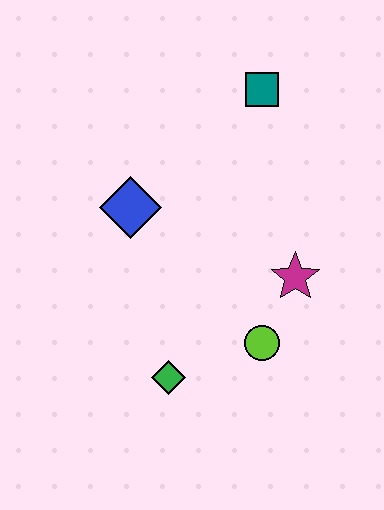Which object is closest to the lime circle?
The magenta star is closest to the lime circle.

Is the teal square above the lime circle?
Yes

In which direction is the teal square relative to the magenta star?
The teal square is above the magenta star.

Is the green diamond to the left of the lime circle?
Yes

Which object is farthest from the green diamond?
The teal square is farthest from the green diamond.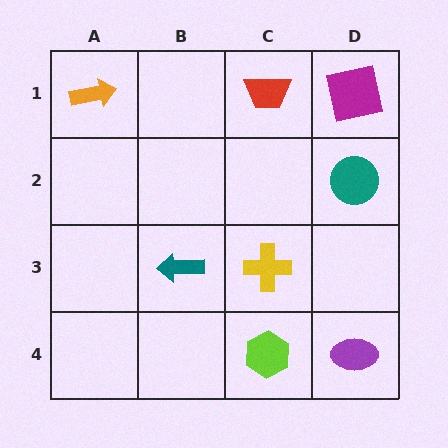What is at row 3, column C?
A yellow cross.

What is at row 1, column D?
A magenta square.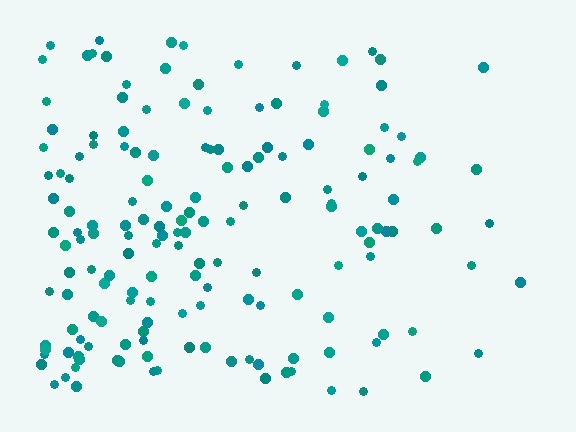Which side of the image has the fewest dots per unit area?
The right.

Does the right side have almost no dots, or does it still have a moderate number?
Still a moderate number, just noticeably fewer than the left.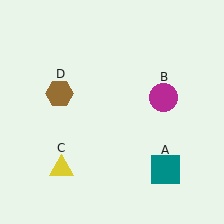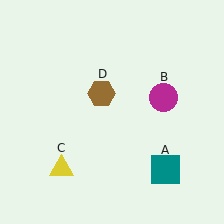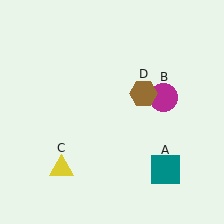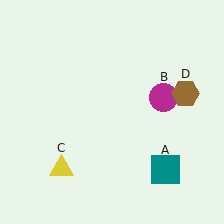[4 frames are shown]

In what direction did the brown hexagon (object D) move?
The brown hexagon (object D) moved right.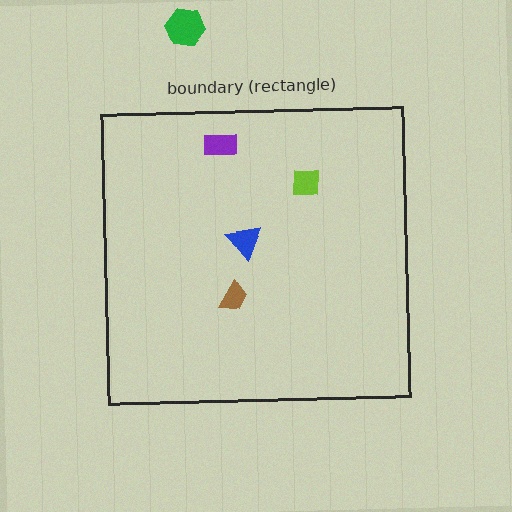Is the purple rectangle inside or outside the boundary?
Inside.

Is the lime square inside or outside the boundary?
Inside.